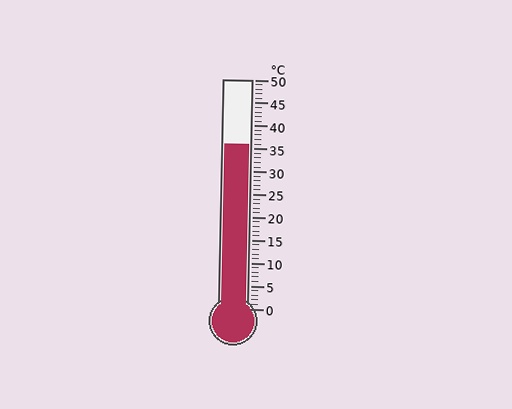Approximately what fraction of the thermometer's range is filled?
The thermometer is filled to approximately 70% of its range.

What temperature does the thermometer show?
The thermometer shows approximately 36°C.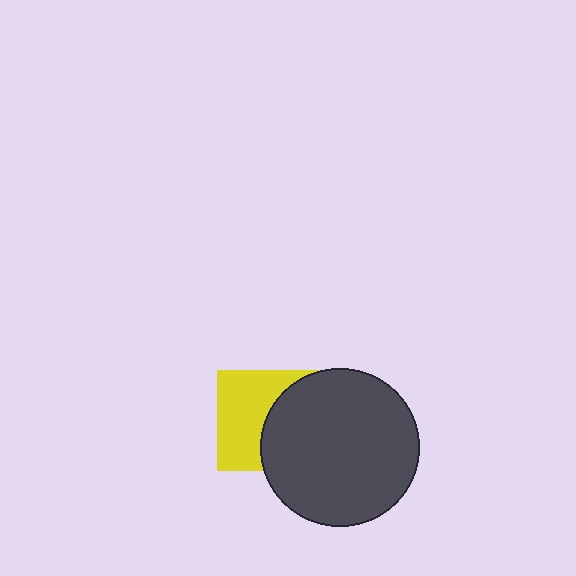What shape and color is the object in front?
The object in front is a dark gray circle.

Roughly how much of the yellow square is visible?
About half of it is visible (roughly 54%).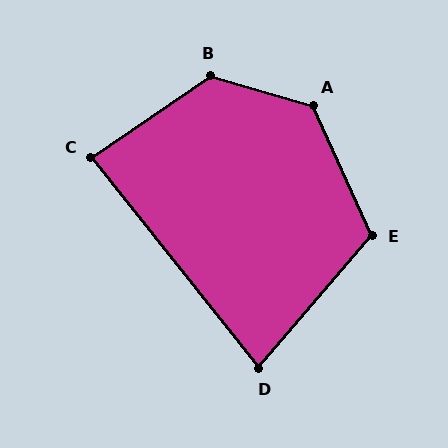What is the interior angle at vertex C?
Approximately 86 degrees (approximately right).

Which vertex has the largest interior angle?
A, at approximately 130 degrees.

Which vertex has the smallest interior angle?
D, at approximately 79 degrees.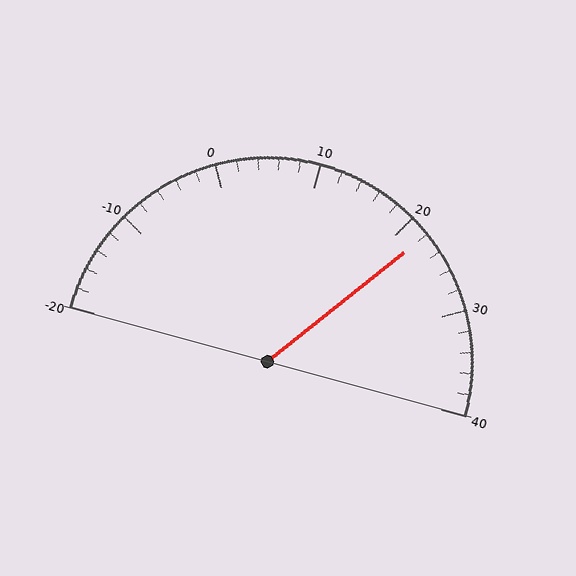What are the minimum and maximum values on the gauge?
The gauge ranges from -20 to 40.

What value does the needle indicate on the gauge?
The needle indicates approximately 22.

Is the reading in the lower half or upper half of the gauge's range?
The reading is in the upper half of the range (-20 to 40).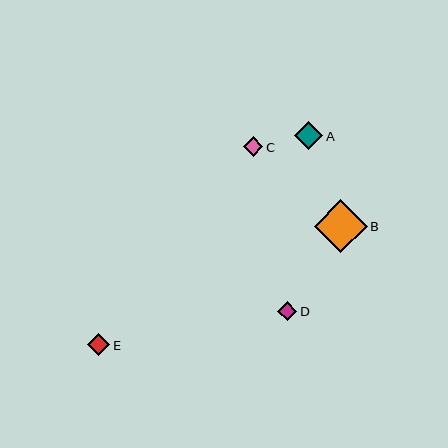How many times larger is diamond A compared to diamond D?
Diamond A is approximately 1.5 times the size of diamond D.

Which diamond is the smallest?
Diamond D is the smallest with a size of approximately 19 pixels.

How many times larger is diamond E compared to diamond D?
Diamond E is approximately 1.2 times the size of diamond D.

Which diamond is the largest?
Diamond B is the largest with a size of approximately 53 pixels.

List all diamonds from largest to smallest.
From largest to smallest: B, A, E, C, D.